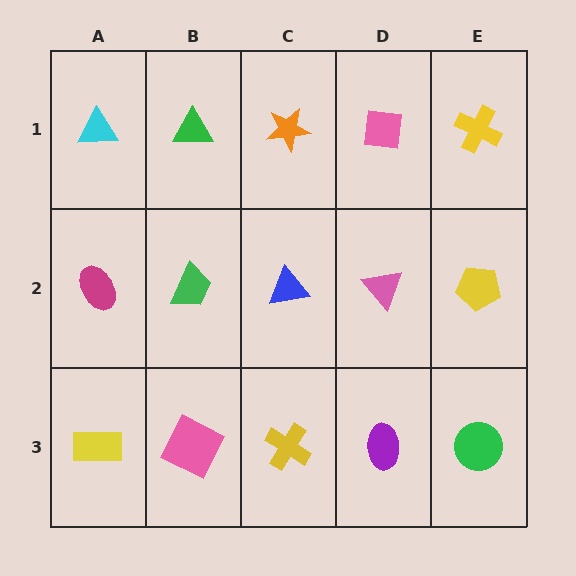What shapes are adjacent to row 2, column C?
An orange star (row 1, column C), a yellow cross (row 3, column C), a green trapezoid (row 2, column B), a pink triangle (row 2, column D).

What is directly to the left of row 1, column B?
A cyan triangle.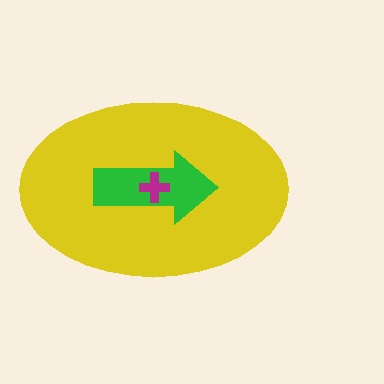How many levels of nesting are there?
3.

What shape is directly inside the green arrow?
The magenta cross.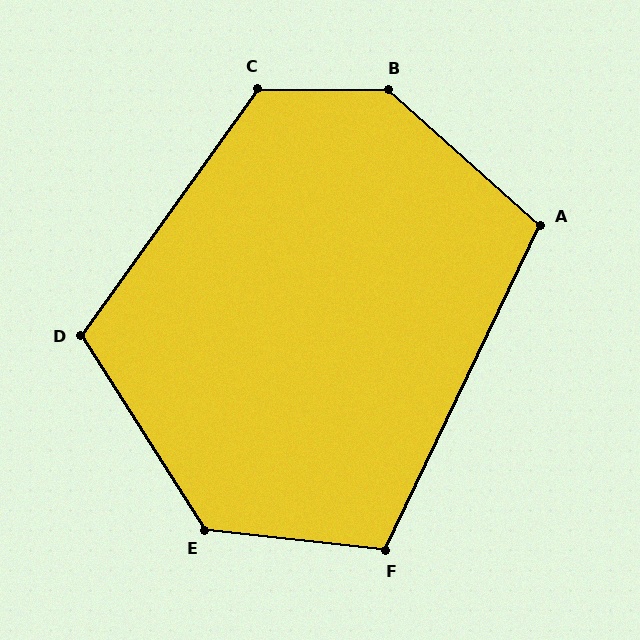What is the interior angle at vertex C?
Approximately 125 degrees (obtuse).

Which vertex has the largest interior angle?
B, at approximately 139 degrees.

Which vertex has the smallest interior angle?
A, at approximately 106 degrees.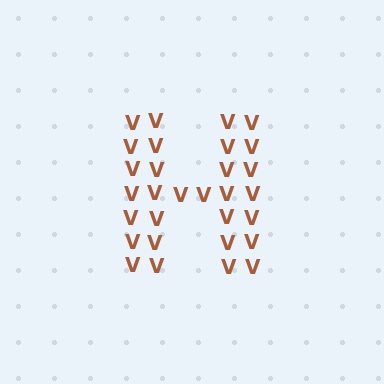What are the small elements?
The small elements are letter V's.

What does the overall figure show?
The overall figure shows the letter H.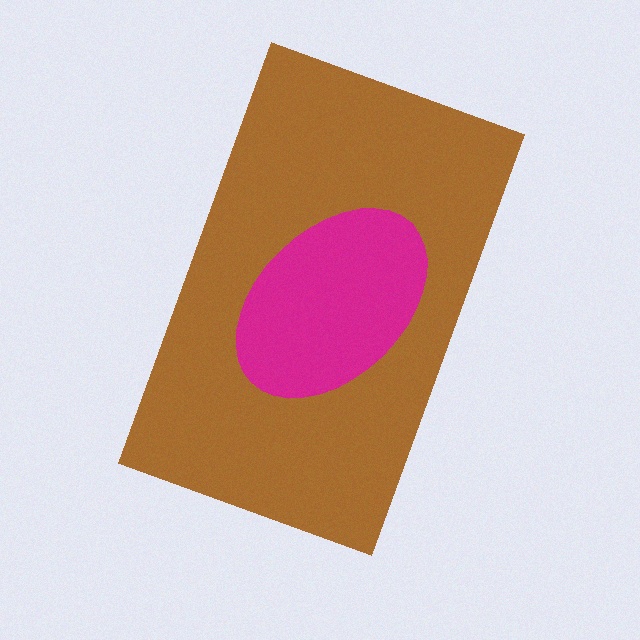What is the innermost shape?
The magenta ellipse.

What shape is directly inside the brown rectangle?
The magenta ellipse.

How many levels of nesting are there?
2.